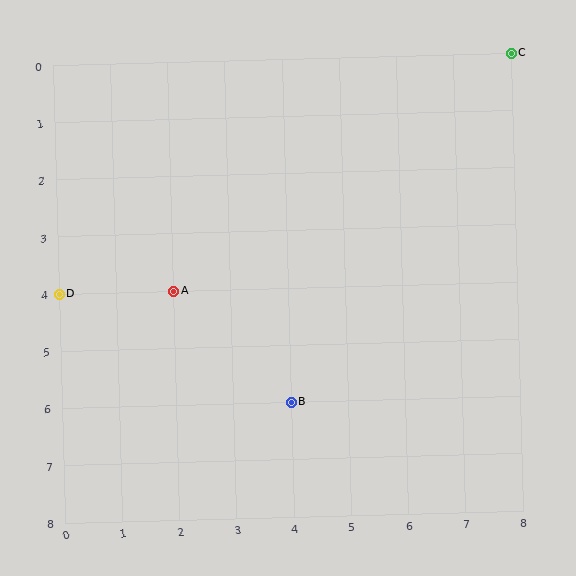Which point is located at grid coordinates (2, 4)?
Point A is at (2, 4).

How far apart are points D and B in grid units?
Points D and B are 4 columns and 2 rows apart (about 4.5 grid units diagonally).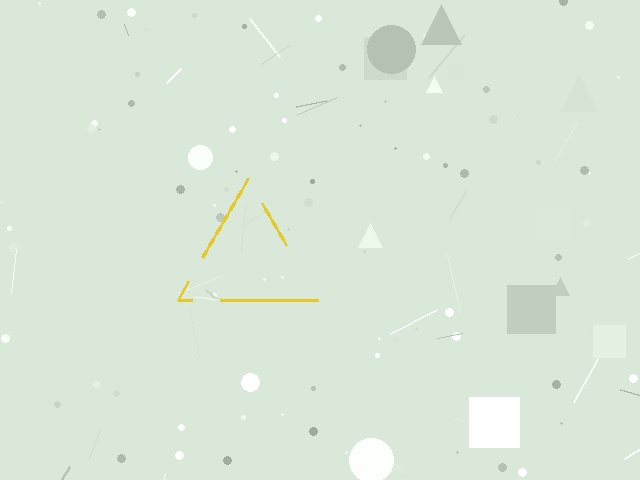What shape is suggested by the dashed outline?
The dashed outline suggests a triangle.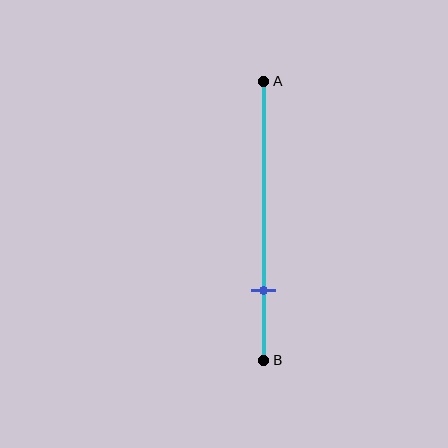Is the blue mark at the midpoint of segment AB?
No, the mark is at about 75% from A, not at the 50% midpoint.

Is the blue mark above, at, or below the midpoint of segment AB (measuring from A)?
The blue mark is below the midpoint of segment AB.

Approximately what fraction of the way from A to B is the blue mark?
The blue mark is approximately 75% of the way from A to B.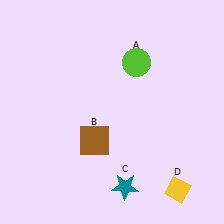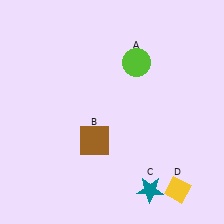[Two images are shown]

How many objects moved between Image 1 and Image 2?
1 object moved between the two images.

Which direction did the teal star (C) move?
The teal star (C) moved right.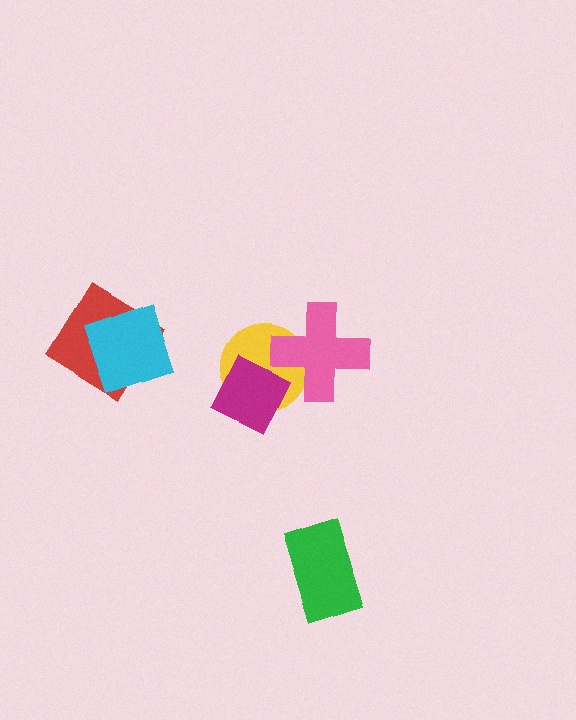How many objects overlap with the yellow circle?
2 objects overlap with the yellow circle.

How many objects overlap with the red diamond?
1 object overlaps with the red diamond.